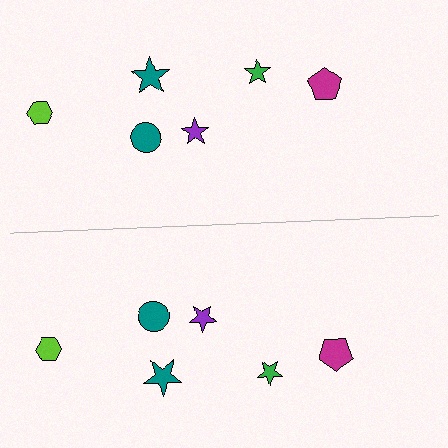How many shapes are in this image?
There are 12 shapes in this image.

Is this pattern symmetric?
Yes, this pattern has bilateral (reflection) symmetry.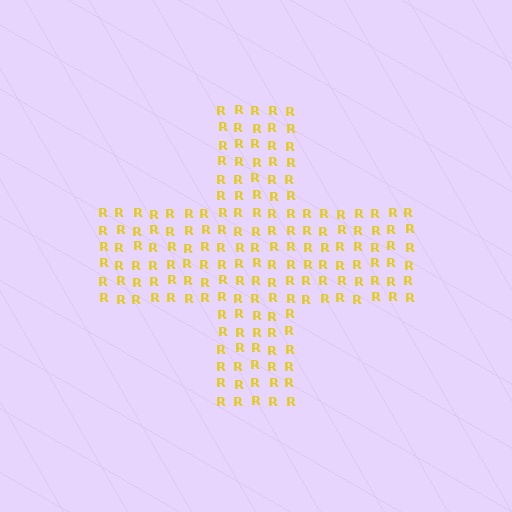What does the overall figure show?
The overall figure shows a cross.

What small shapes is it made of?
It is made of small letter R's.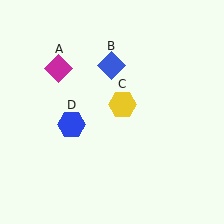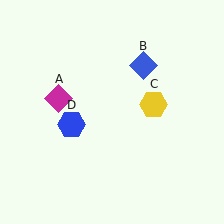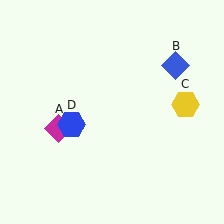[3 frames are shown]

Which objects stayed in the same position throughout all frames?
Blue hexagon (object D) remained stationary.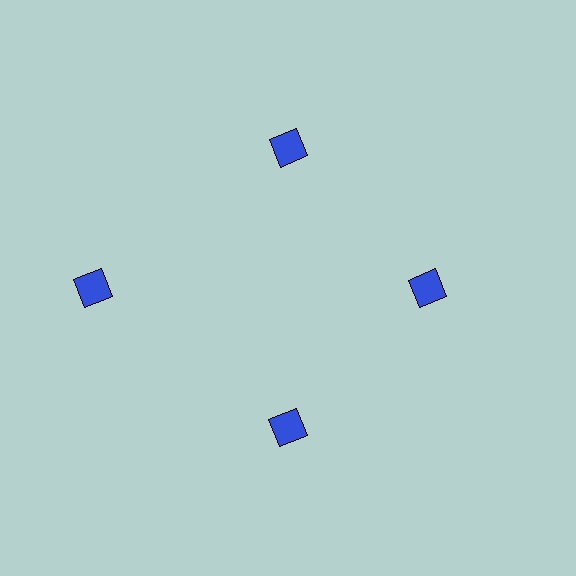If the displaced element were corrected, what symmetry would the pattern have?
It would have 4-fold rotational symmetry — the pattern would map onto itself every 90 degrees.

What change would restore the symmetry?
The symmetry would be restored by moving it inward, back onto the ring so that all 4 diamonds sit at equal angles and equal distance from the center.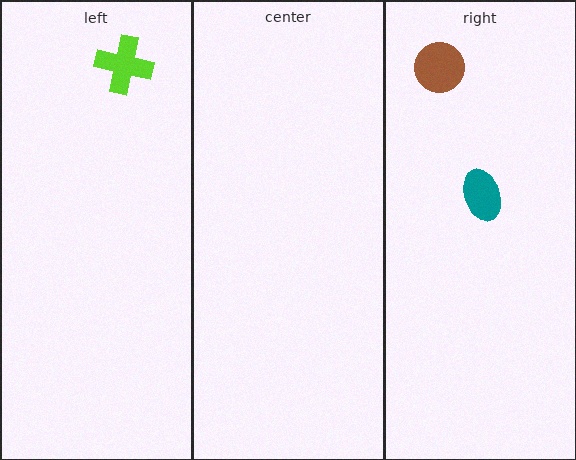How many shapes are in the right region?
2.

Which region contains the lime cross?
The left region.